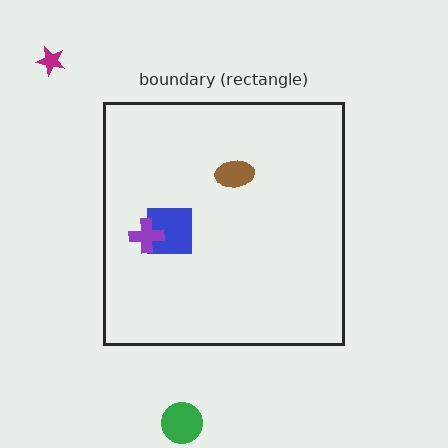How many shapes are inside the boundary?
3 inside, 2 outside.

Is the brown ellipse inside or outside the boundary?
Inside.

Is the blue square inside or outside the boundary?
Inside.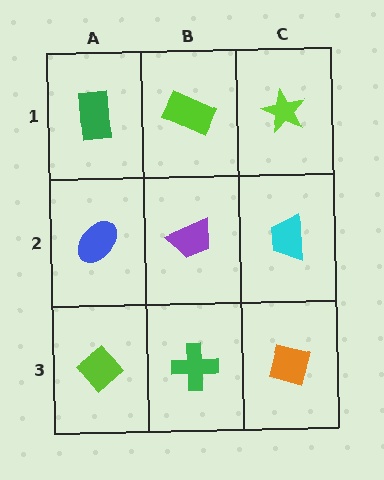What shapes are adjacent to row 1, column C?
A cyan trapezoid (row 2, column C), a lime rectangle (row 1, column B).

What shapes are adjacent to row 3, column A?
A blue ellipse (row 2, column A), a green cross (row 3, column B).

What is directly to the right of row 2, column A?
A purple trapezoid.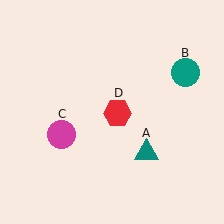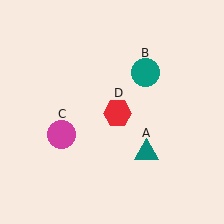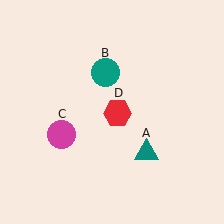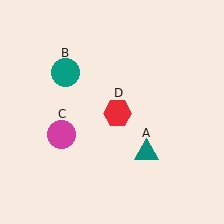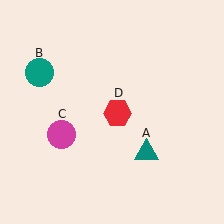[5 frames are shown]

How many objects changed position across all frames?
1 object changed position: teal circle (object B).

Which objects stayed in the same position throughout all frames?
Teal triangle (object A) and magenta circle (object C) and red hexagon (object D) remained stationary.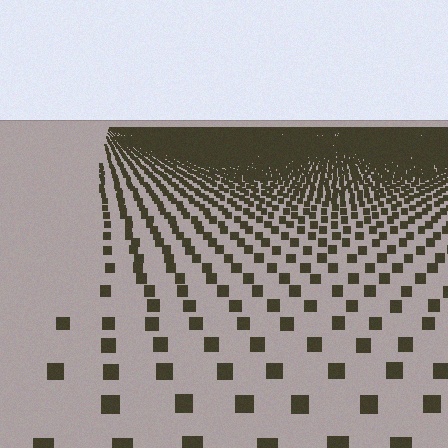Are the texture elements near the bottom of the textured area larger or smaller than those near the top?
Larger. Near the bottom, elements are closer to the viewer and appear at a bigger on-screen size.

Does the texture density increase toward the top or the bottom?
Density increases toward the top.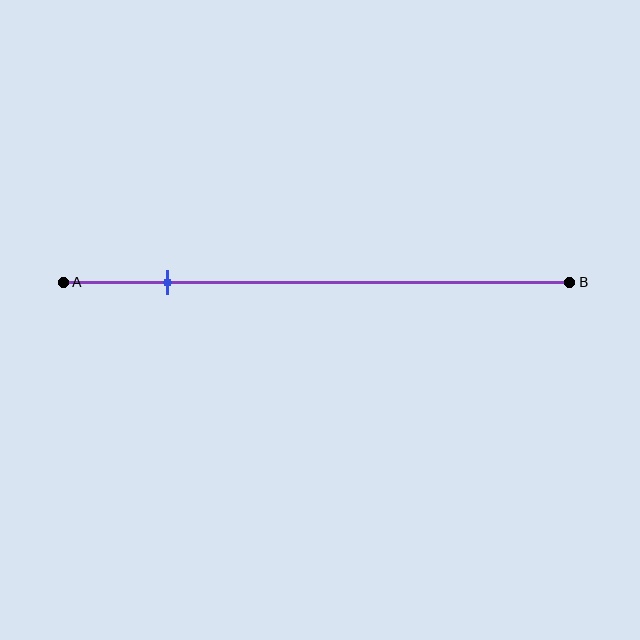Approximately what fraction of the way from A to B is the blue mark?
The blue mark is approximately 20% of the way from A to B.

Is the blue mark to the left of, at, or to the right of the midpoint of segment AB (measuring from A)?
The blue mark is to the left of the midpoint of segment AB.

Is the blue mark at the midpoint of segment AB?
No, the mark is at about 20% from A, not at the 50% midpoint.